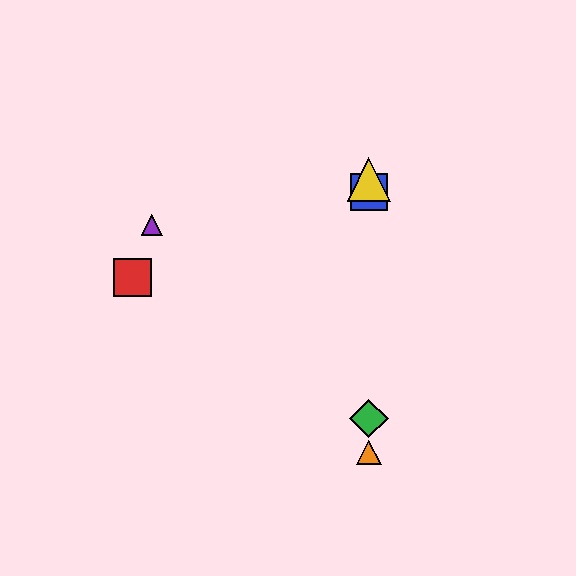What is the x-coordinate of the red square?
The red square is at x≈133.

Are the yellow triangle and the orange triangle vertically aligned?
Yes, both are at x≈369.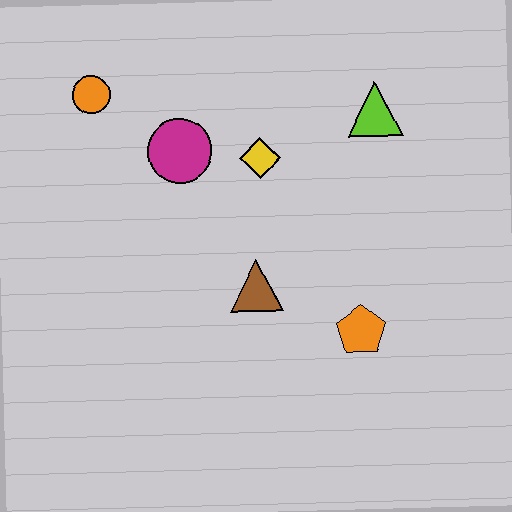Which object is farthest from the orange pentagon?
The orange circle is farthest from the orange pentagon.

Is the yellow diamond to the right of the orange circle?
Yes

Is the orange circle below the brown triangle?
No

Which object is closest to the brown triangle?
The orange pentagon is closest to the brown triangle.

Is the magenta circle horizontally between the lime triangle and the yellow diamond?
No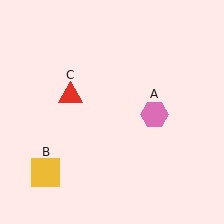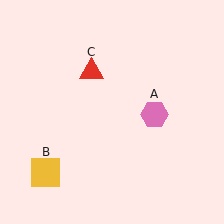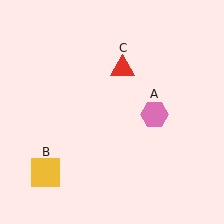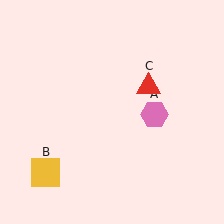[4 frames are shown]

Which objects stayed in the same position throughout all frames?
Pink hexagon (object A) and yellow square (object B) remained stationary.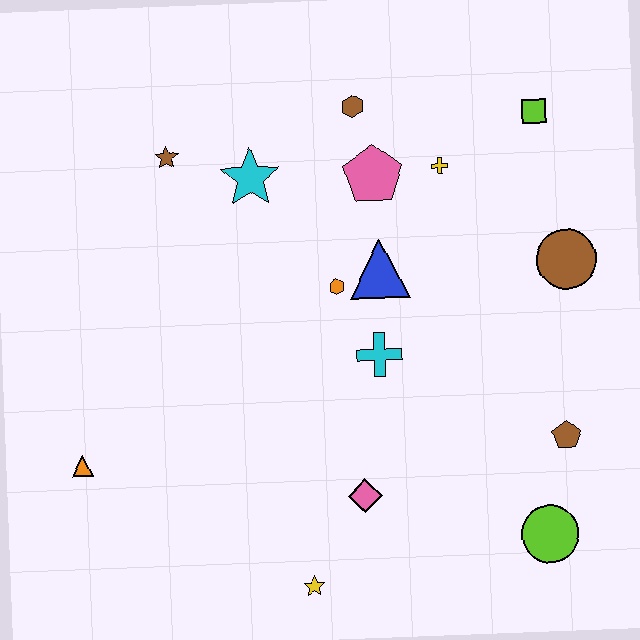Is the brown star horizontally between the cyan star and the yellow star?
No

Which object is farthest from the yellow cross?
The orange triangle is farthest from the yellow cross.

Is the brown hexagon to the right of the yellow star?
Yes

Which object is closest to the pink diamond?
The yellow star is closest to the pink diamond.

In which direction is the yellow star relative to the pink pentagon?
The yellow star is below the pink pentagon.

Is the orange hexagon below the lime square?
Yes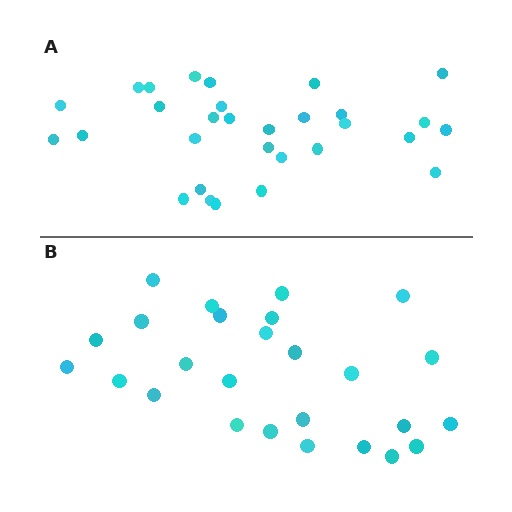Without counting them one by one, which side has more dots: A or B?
Region A (the top region) has more dots.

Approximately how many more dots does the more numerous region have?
Region A has about 4 more dots than region B.